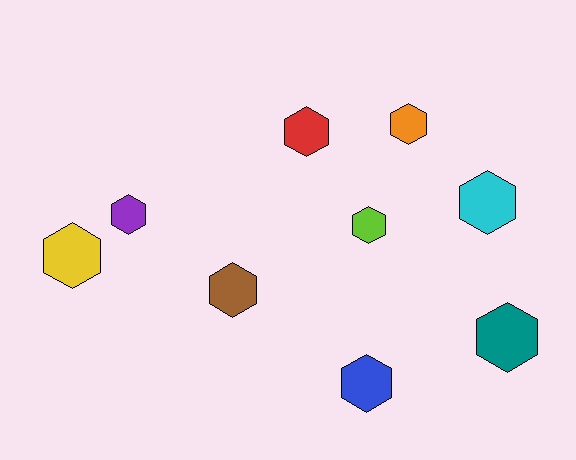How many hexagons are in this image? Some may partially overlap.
There are 9 hexagons.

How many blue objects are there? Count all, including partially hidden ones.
There is 1 blue object.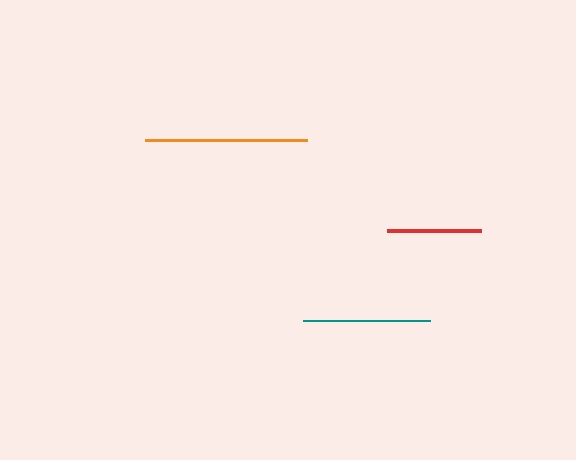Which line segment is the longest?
The orange line is the longest at approximately 162 pixels.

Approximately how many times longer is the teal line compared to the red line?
The teal line is approximately 1.4 times the length of the red line.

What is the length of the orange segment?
The orange segment is approximately 162 pixels long.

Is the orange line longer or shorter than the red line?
The orange line is longer than the red line.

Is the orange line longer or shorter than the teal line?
The orange line is longer than the teal line.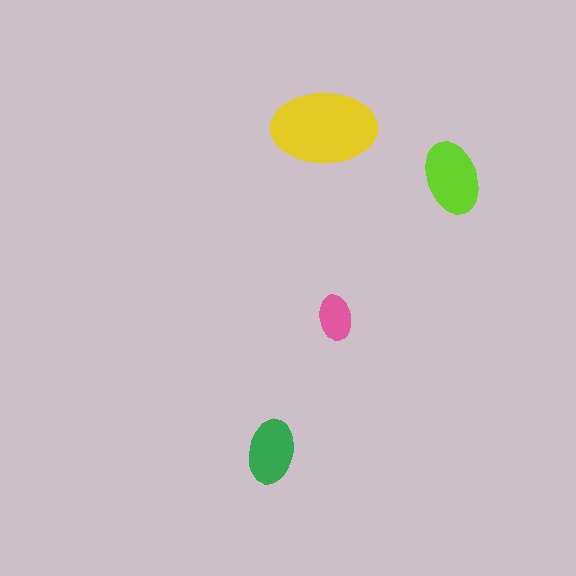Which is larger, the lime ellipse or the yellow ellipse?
The yellow one.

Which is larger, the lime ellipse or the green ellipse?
The lime one.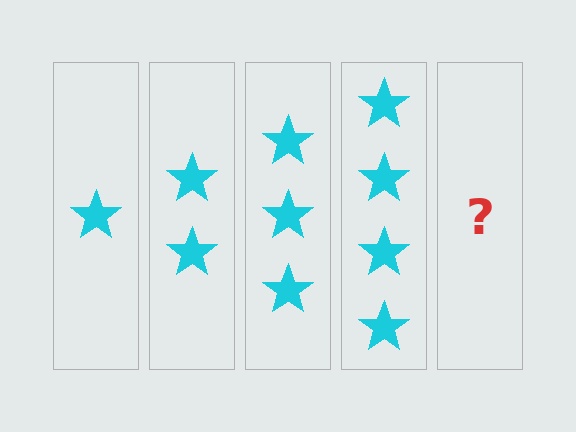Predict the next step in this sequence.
The next step is 5 stars.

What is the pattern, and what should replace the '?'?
The pattern is that each step adds one more star. The '?' should be 5 stars.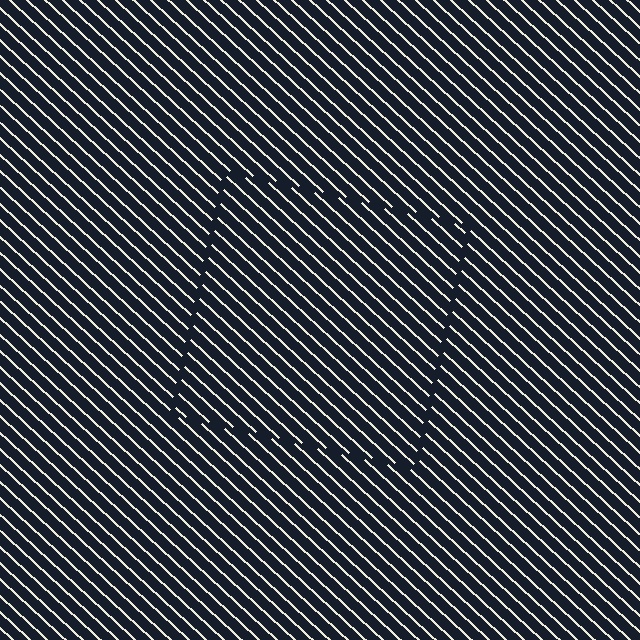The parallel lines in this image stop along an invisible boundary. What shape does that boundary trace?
An illusory square. The interior of the shape contains the same grating, shifted by half a period — the contour is defined by the phase discontinuity where line-ends from the inner and outer gratings abut.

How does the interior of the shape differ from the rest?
The interior of the shape contains the same grating, shifted by half a period — the contour is defined by the phase discontinuity where line-ends from the inner and outer gratings abut.